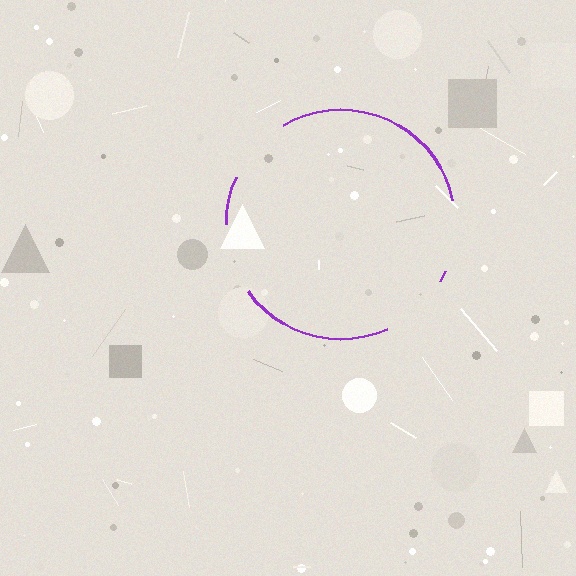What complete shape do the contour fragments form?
The contour fragments form a circle.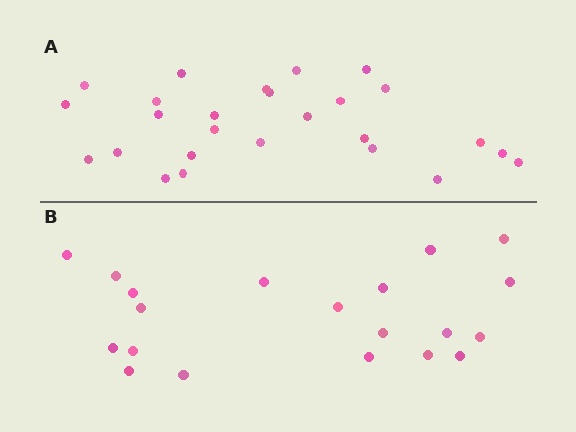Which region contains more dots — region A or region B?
Region A (the top region) has more dots.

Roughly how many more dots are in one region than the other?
Region A has about 6 more dots than region B.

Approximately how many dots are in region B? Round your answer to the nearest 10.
About 20 dots.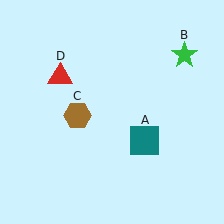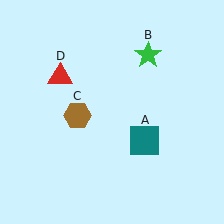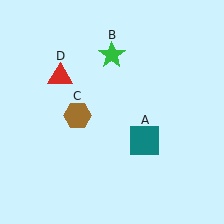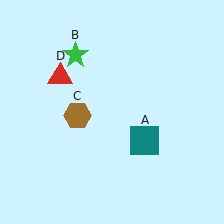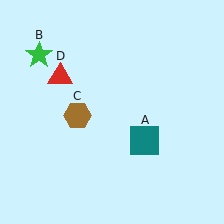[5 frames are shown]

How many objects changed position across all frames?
1 object changed position: green star (object B).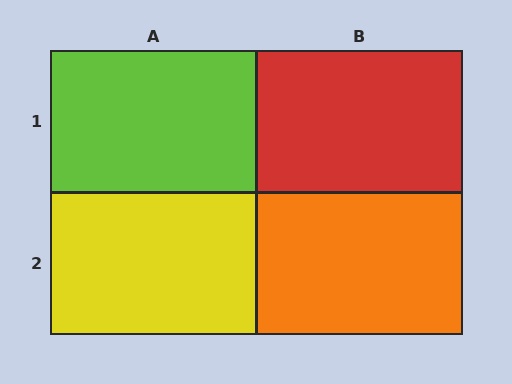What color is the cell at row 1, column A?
Lime.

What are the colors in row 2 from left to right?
Yellow, orange.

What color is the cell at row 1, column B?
Red.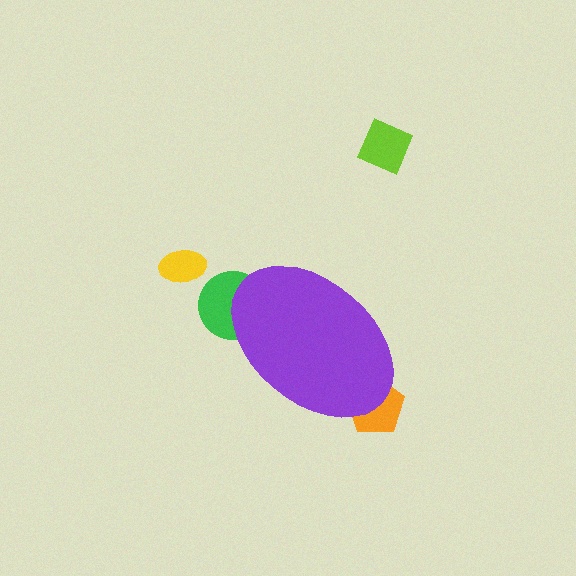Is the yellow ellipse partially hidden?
No, the yellow ellipse is fully visible.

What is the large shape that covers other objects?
A purple ellipse.